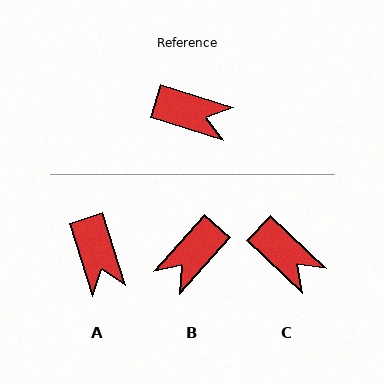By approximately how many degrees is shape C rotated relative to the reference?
Approximately 26 degrees clockwise.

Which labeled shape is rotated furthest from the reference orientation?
B, about 114 degrees away.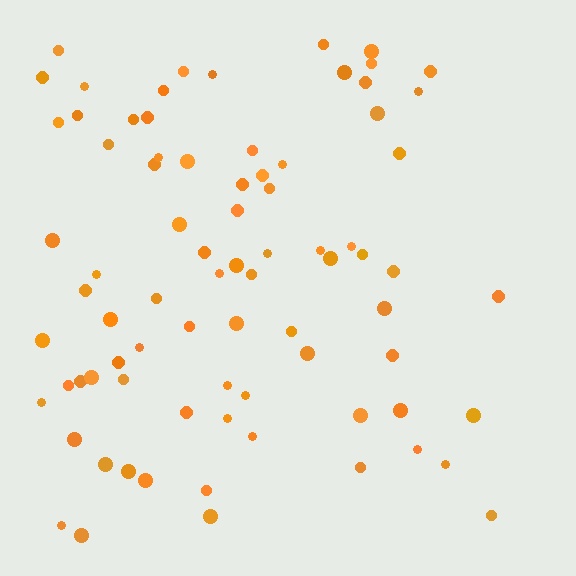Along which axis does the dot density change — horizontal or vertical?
Horizontal.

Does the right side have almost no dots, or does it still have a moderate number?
Still a moderate number, just noticeably fewer than the left.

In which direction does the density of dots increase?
From right to left, with the left side densest.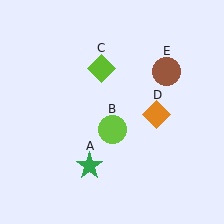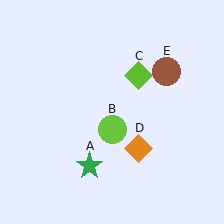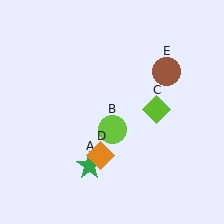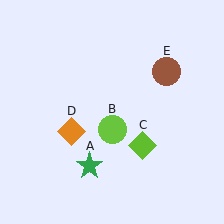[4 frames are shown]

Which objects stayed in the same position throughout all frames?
Green star (object A) and lime circle (object B) and brown circle (object E) remained stationary.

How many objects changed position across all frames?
2 objects changed position: lime diamond (object C), orange diamond (object D).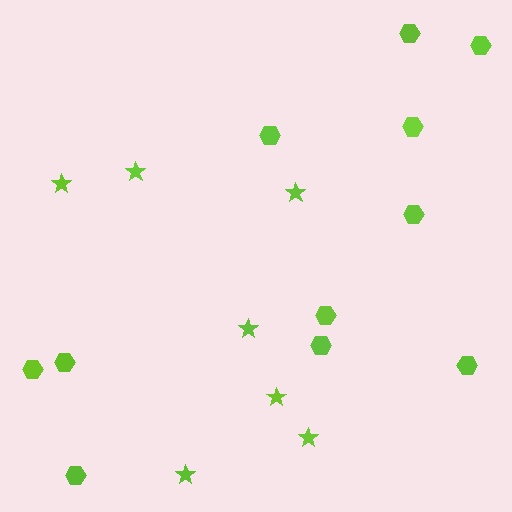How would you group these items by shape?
There are 2 groups: one group of stars (7) and one group of hexagons (11).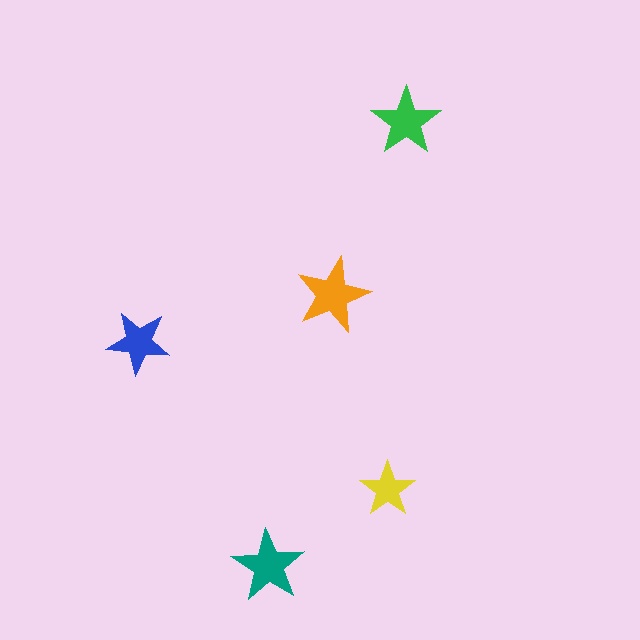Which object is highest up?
The green star is topmost.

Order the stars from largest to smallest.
the orange one, the teal one, the green one, the blue one, the yellow one.